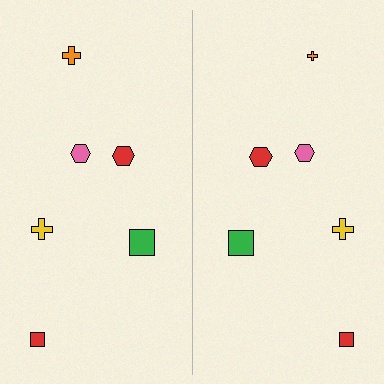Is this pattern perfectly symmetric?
No, the pattern is not perfectly symmetric. The orange cross on the right side has a different size than its mirror counterpart.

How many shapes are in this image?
There are 12 shapes in this image.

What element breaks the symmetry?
The orange cross on the right side has a different size than its mirror counterpart.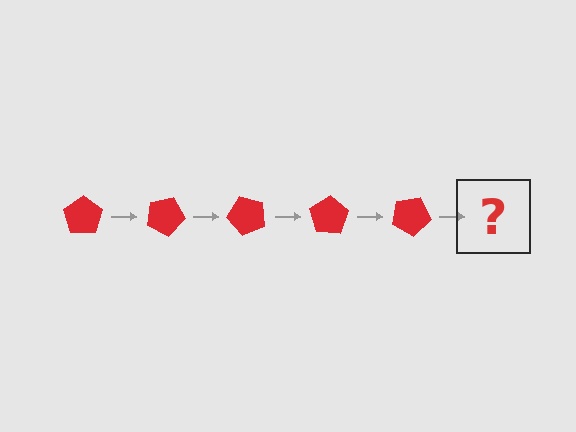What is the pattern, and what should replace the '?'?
The pattern is that the pentagon rotates 25 degrees each step. The '?' should be a red pentagon rotated 125 degrees.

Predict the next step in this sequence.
The next step is a red pentagon rotated 125 degrees.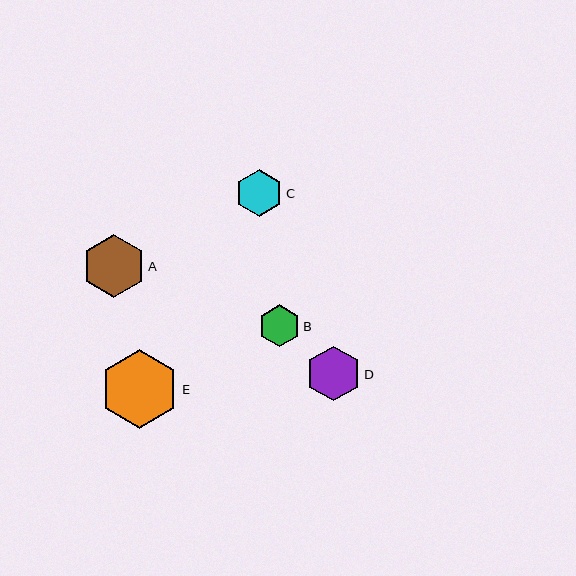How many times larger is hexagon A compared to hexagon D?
Hexagon A is approximately 1.2 times the size of hexagon D.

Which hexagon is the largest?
Hexagon E is the largest with a size of approximately 79 pixels.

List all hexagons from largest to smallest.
From largest to smallest: E, A, D, C, B.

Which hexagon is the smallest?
Hexagon B is the smallest with a size of approximately 42 pixels.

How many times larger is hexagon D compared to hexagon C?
Hexagon D is approximately 1.2 times the size of hexagon C.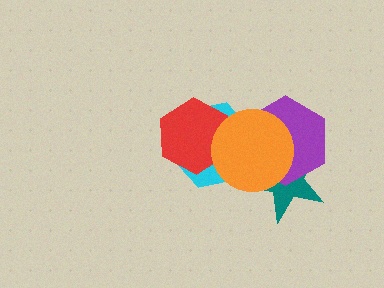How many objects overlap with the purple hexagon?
3 objects overlap with the purple hexagon.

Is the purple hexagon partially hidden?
Yes, it is partially covered by another shape.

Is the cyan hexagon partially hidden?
Yes, it is partially covered by another shape.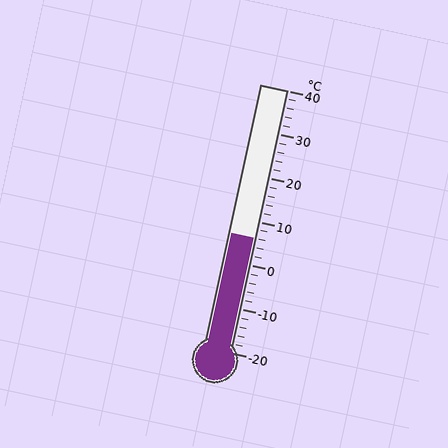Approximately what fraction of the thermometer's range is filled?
The thermometer is filled to approximately 45% of its range.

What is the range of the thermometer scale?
The thermometer scale ranges from -20°C to 40°C.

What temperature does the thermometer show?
The thermometer shows approximately 6°C.